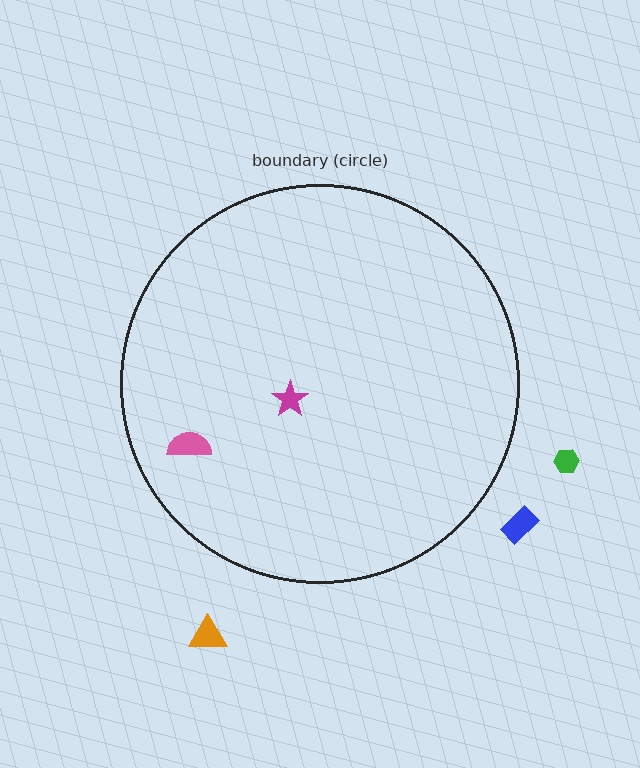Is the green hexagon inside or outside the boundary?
Outside.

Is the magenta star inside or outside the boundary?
Inside.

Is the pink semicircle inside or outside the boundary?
Inside.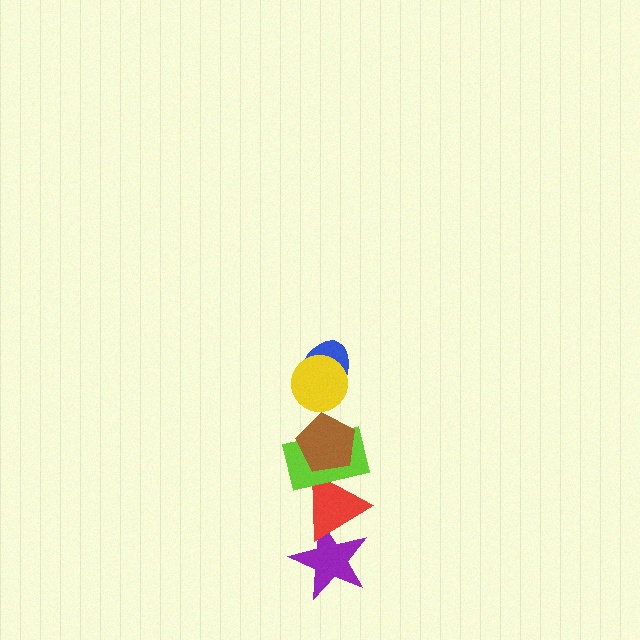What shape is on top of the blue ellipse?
The yellow circle is on top of the blue ellipse.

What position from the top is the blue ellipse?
The blue ellipse is 2nd from the top.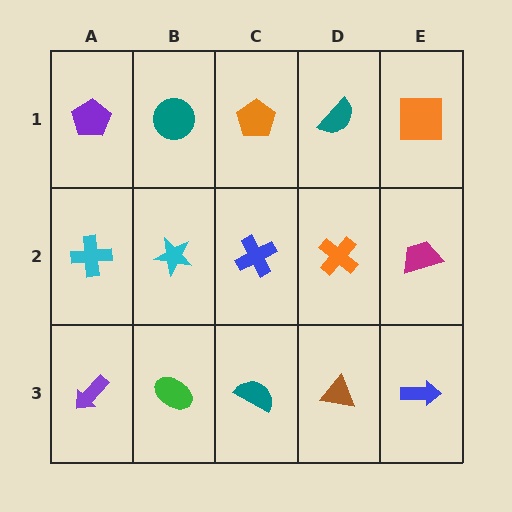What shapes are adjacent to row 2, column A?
A purple pentagon (row 1, column A), a purple arrow (row 3, column A), a cyan star (row 2, column B).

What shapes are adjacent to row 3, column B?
A cyan star (row 2, column B), a purple arrow (row 3, column A), a teal semicircle (row 3, column C).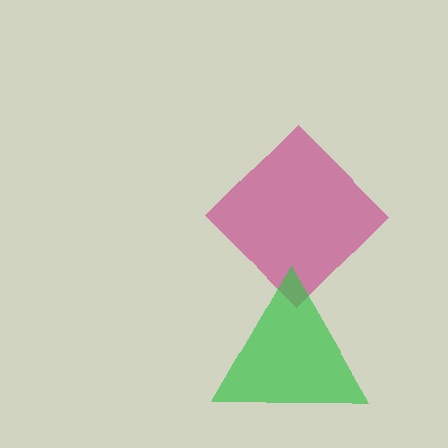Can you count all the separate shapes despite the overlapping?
Yes, there are 2 separate shapes.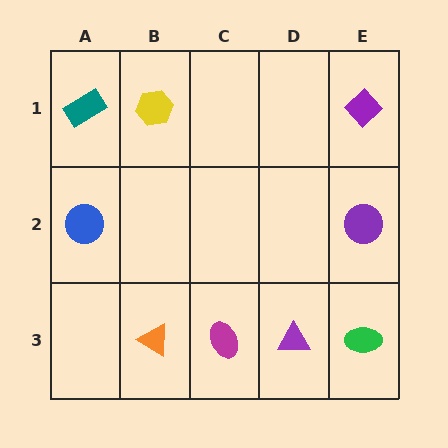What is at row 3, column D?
A purple triangle.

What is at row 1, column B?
A yellow hexagon.